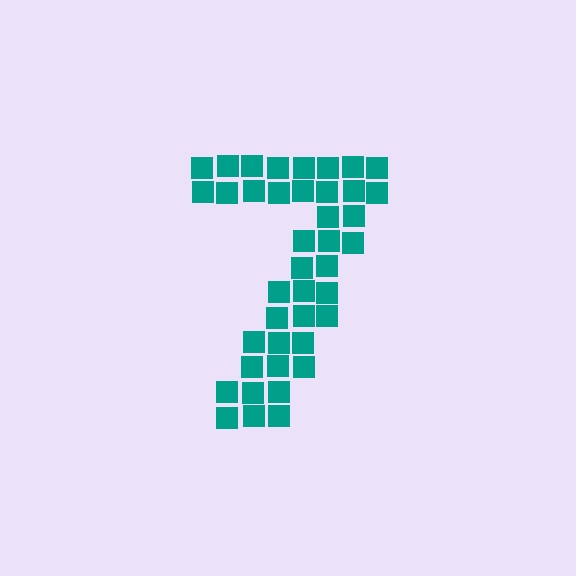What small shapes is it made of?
It is made of small squares.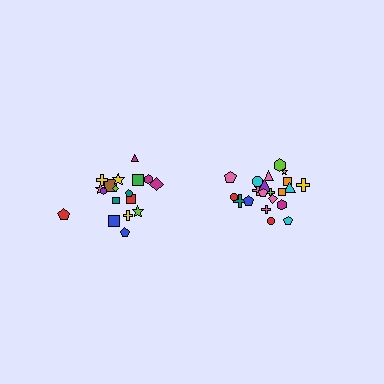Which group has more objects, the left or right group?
The right group.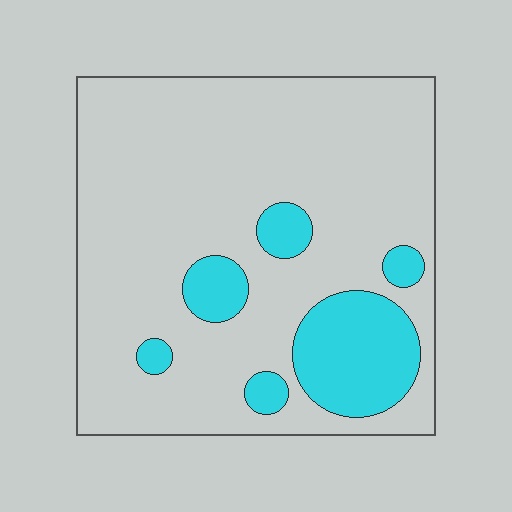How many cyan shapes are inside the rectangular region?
6.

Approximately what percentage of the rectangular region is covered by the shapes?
Approximately 20%.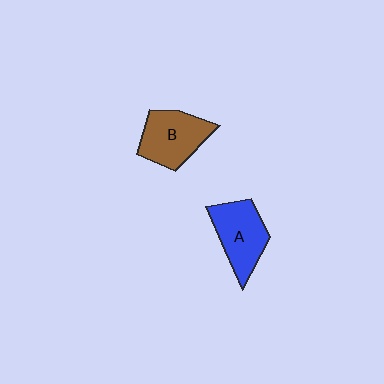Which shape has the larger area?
Shape B (brown).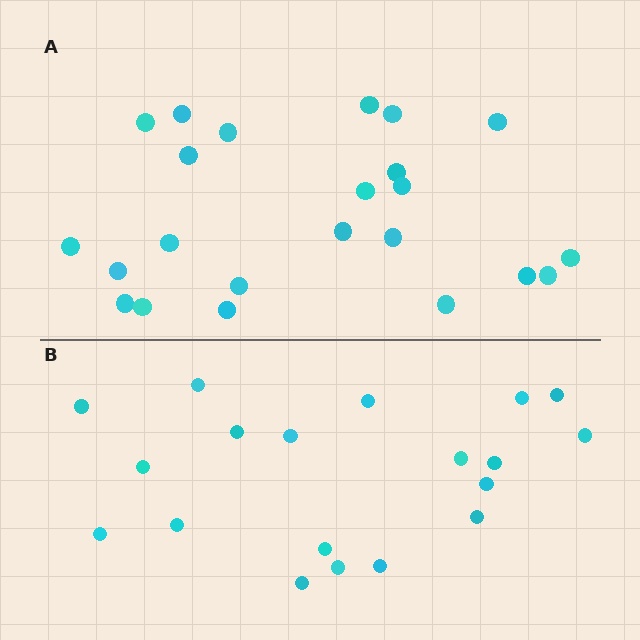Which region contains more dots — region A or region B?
Region A (the top region) has more dots.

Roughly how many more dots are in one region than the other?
Region A has about 4 more dots than region B.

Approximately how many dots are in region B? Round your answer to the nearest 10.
About 20 dots. (The exact count is 19, which rounds to 20.)